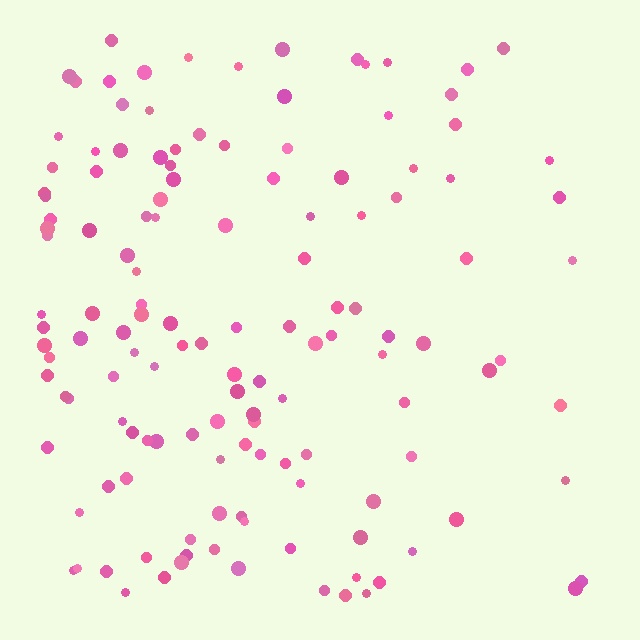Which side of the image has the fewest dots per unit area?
The right.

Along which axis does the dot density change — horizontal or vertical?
Horizontal.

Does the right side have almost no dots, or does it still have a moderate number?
Still a moderate number, just noticeably fewer than the left.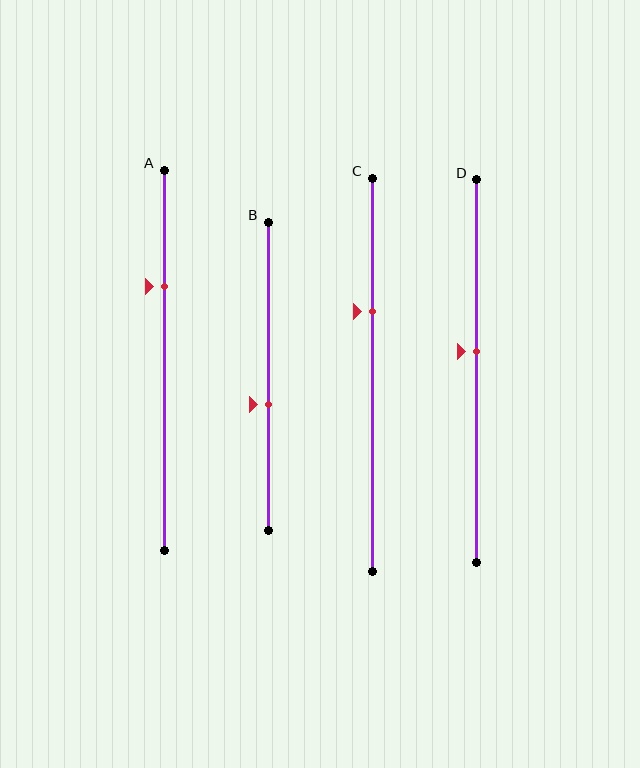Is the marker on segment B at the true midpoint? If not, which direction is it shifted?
No, the marker on segment B is shifted downward by about 9% of the segment length.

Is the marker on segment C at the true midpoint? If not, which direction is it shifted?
No, the marker on segment C is shifted upward by about 16% of the segment length.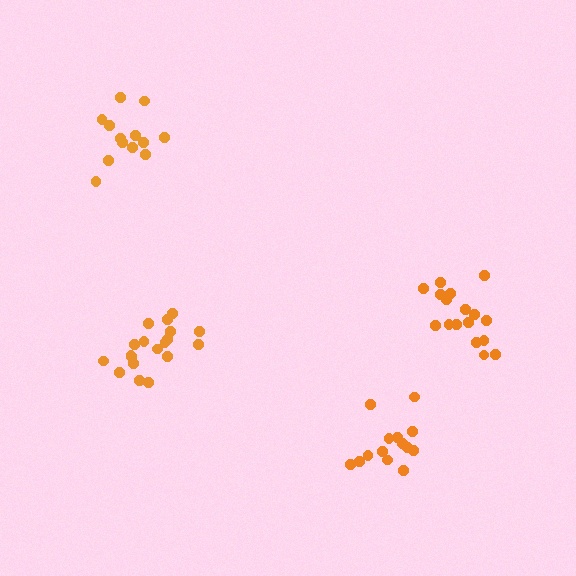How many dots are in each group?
Group 1: 17 dots, Group 2: 19 dots, Group 3: 13 dots, Group 4: 14 dots (63 total).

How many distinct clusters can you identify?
There are 4 distinct clusters.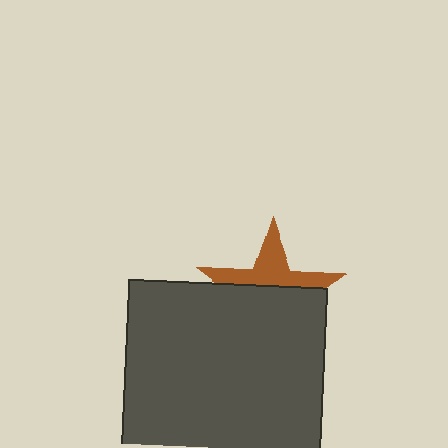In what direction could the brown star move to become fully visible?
The brown star could move up. That would shift it out from behind the dark gray rectangle entirely.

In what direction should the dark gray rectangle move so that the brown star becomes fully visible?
The dark gray rectangle should move down. That is the shortest direction to clear the overlap and leave the brown star fully visible.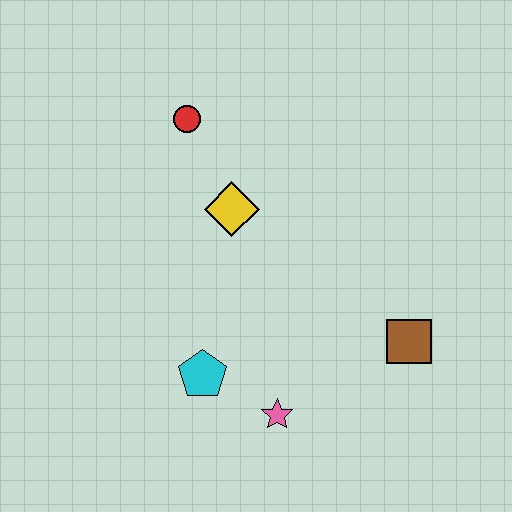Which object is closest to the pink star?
The cyan pentagon is closest to the pink star.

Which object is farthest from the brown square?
The red circle is farthest from the brown square.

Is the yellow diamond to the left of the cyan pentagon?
No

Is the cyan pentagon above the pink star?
Yes